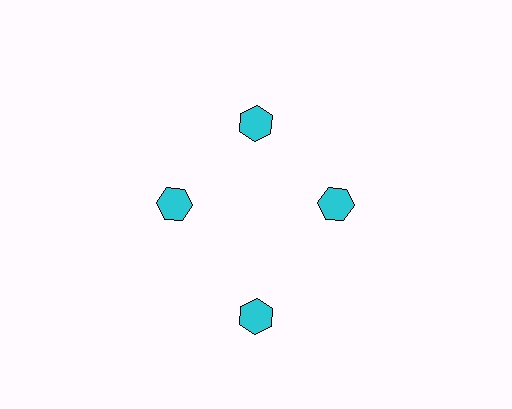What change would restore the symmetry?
The symmetry would be restored by moving it inward, back onto the ring so that all 4 hexagons sit at equal angles and equal distance from the center.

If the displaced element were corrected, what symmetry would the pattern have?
It would have 4-fold rotational symmetry — the pattern would map onto itself every 90 degrees.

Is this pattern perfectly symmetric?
No. The 4 cyan hexagons are arranged in a ring, but one element near the 6 o'clock position is pushed outward from the center, breaking the 4-fold rotational symmetry.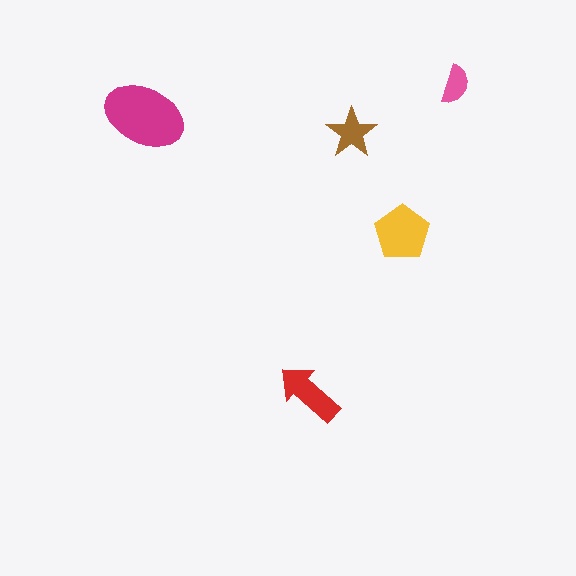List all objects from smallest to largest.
The pink semicircle, the brown star, the red arrow, the yellow pentagon, the magenta ellipse.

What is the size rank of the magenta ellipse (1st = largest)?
1st.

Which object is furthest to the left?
The magenta ellipse is leftmost.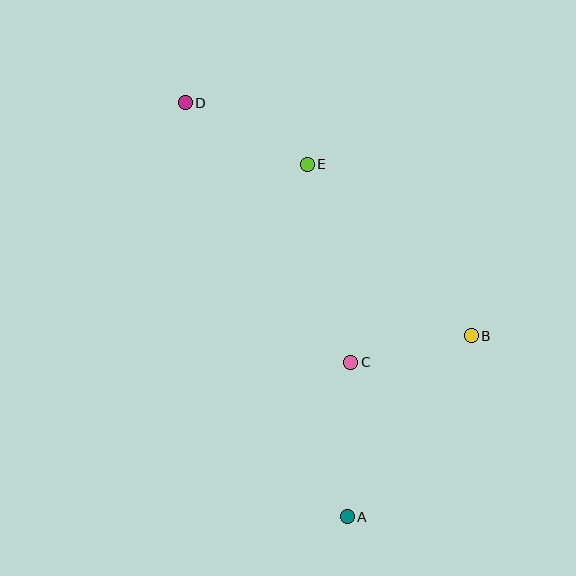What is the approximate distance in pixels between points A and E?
The distance between A and E is approximately 355 pixels.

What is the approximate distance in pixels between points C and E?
The distance between C and E is approximately 203 pixels.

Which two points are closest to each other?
Points B and C are closest to each other.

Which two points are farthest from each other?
Points A and D are farthest from each other.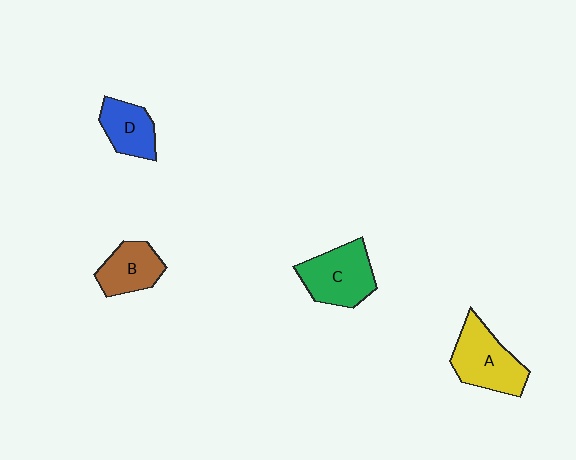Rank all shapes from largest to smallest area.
From largest to smallest: A (yellow), C (green), B (brown), D (blue).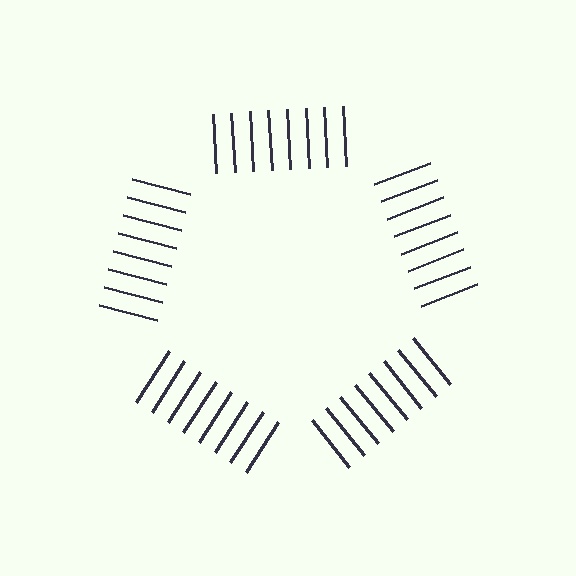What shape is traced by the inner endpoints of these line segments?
An illusory pentagon — the line segments terminate on its edges but no continuous stroke is drawn.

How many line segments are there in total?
40 — 8 along each of the 5 edges.